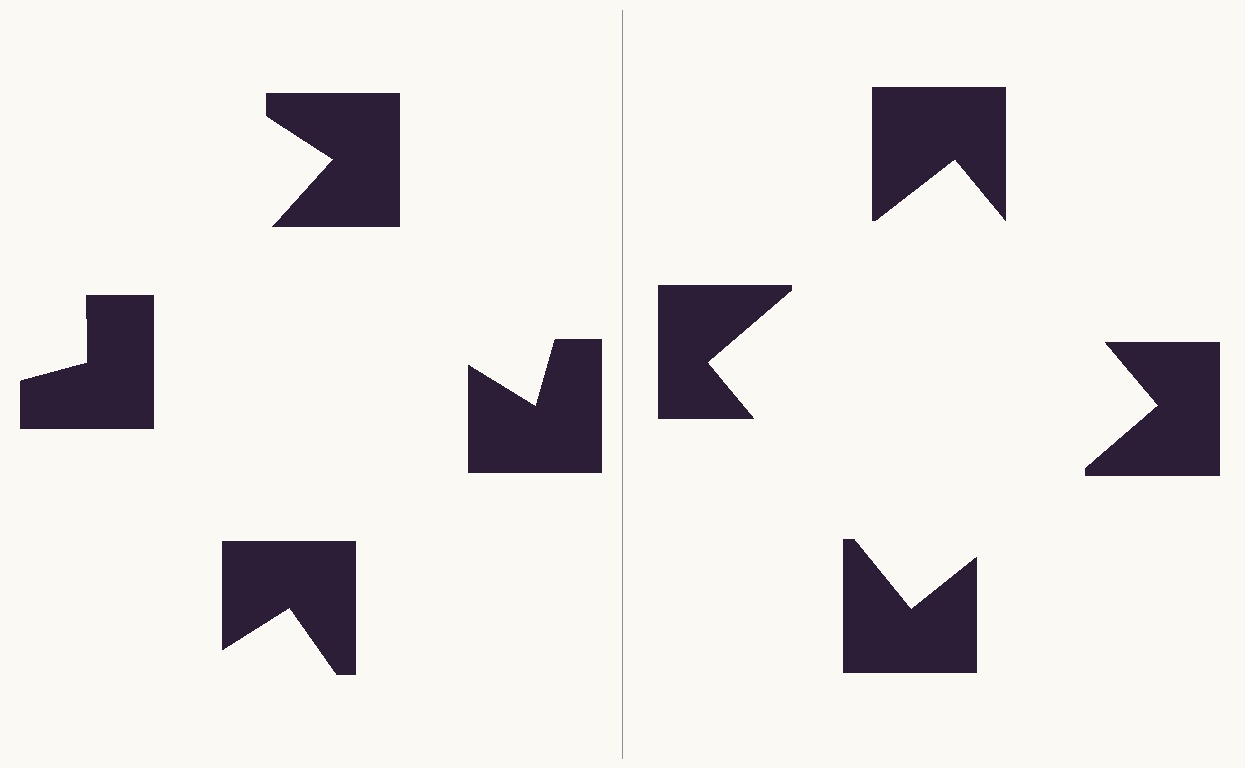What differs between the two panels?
The notched squares are positioned identically on both sides; only the wedge orientations differ. On the right they align to a square; on the left they are misaligned.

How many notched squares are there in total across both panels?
8 — 4 on each side.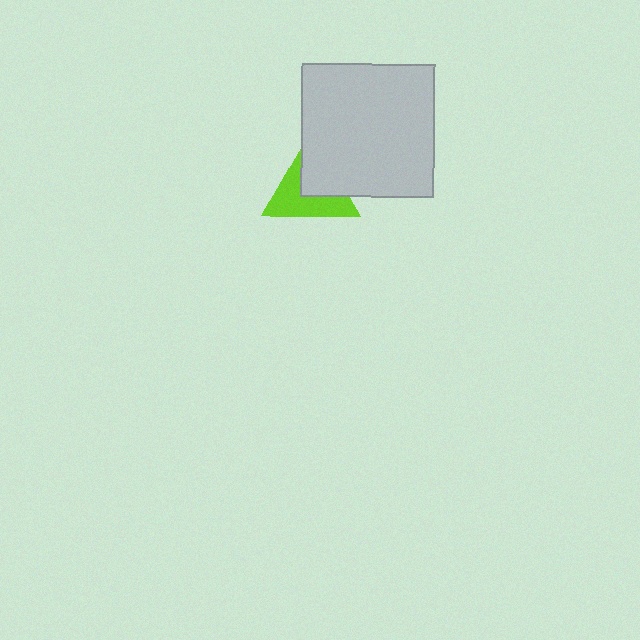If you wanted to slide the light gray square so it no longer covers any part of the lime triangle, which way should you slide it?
Slide it toward the upper-right — that is the most direct way to separate the two shapes.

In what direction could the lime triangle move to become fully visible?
The lime triangle could move toward the lower-left. That would shift it out from behind the light gray square entirely.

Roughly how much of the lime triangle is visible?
About half of it is visible (roughly 57%).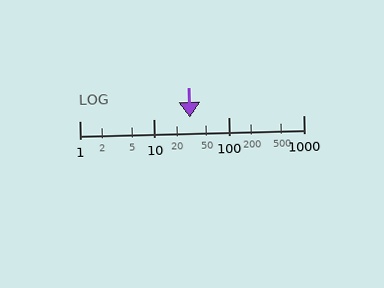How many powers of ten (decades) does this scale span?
The scale spans 3 decades, from 1 to 1000.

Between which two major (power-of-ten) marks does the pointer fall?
The pointer is between 10 and 100.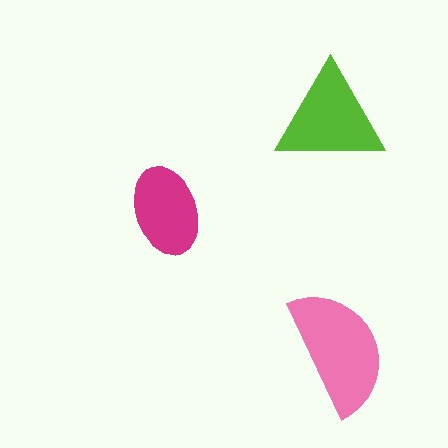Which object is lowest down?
The pink semicircle is bottommost.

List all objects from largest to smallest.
The pink semicircle, the lime triangle, the magenta ellipse.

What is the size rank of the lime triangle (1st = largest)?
2nd.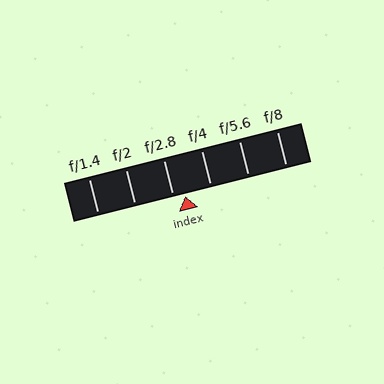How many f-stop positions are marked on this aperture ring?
There are 6 f-stop positions marked.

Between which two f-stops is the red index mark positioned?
The index mark is between f/2.8 and f/4.